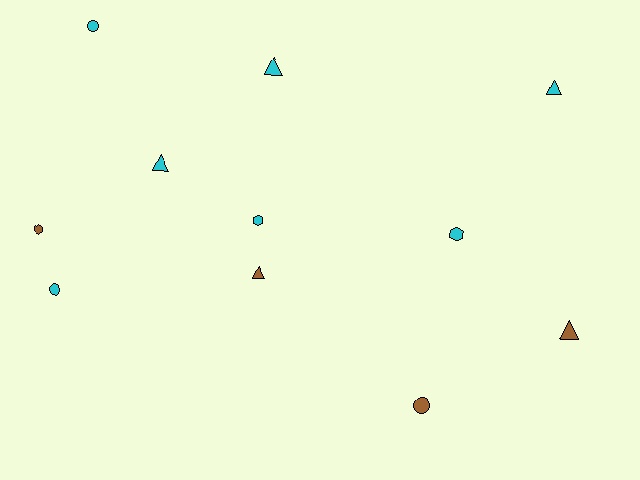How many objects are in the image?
There are 11 objects.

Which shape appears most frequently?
Triangle, with 5 objects.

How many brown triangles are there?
There are 2 brown triangles.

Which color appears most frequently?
Cyan, with 7 objects.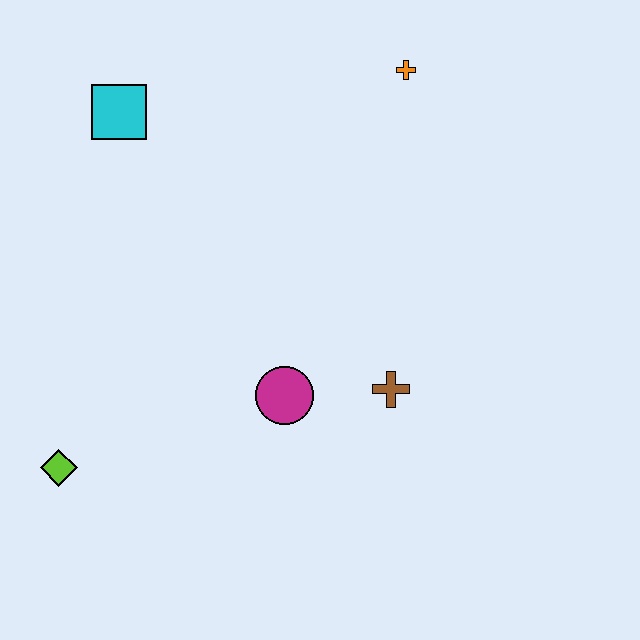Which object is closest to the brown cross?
The magenta circle is closest to the brown cross.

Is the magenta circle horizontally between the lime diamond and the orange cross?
Yes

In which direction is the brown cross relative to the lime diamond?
The brown cross is to the right of the lime diamond.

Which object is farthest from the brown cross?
The cyan square is farthest from the brown cross.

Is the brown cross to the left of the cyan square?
No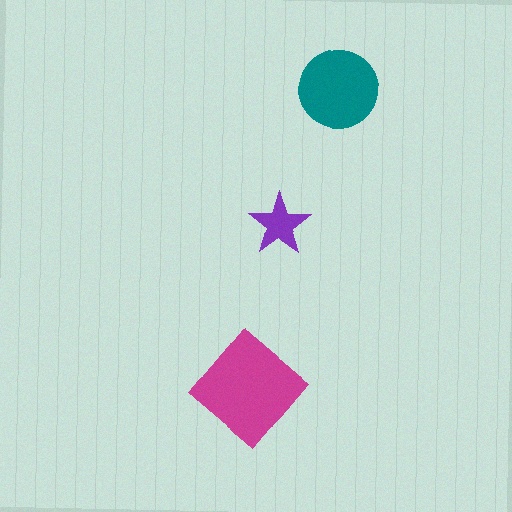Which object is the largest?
The magenta diamond.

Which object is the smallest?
The purple star.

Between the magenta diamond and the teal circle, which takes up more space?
The magenta diamond.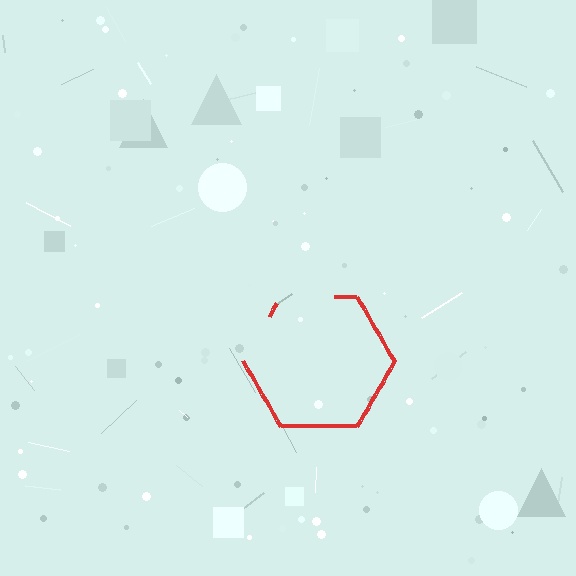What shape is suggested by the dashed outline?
The dashed outline suggests a hexagon.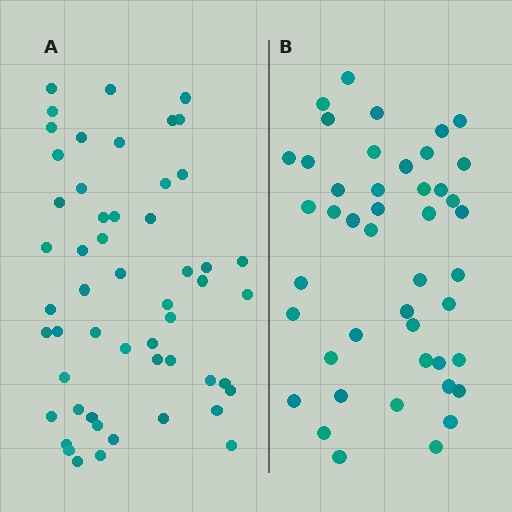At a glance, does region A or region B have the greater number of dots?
Region A (the left region) has more dots.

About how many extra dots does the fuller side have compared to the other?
Region A has roughly 8 or so more dots than region B.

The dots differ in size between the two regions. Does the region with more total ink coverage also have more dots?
No. Region B has more total ink coverage because its dots are larger, but region A actually contains more individual dots. Total area can be misleading — the number of items is what matters here.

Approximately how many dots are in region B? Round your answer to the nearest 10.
About 40 dots. (The exact count is 45, which rounds to 40.)